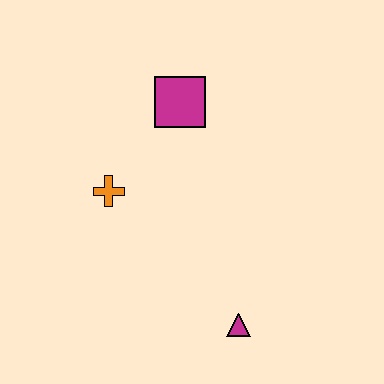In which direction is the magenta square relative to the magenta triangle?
The magenta square is above the magenta triangle.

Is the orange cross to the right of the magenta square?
No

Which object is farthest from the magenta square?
The magenta triangle is farthest from the magenta square.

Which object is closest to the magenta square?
The orange cross is closest to the magenta square.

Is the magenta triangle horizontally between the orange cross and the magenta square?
No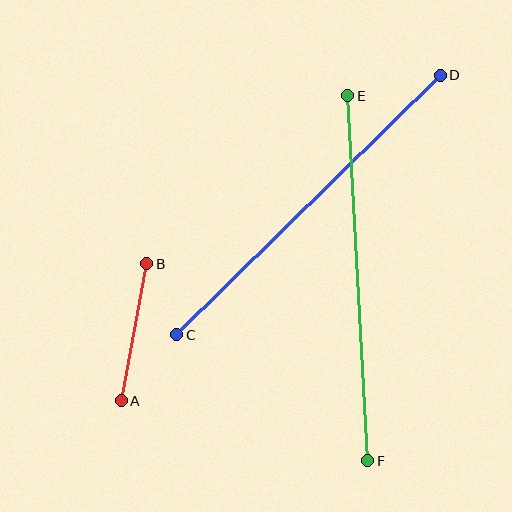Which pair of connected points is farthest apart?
Points C and D are farthest apart.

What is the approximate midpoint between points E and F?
The midpoint is at approximately (358, 278) pixels.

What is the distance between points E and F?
The distance is approximately 366 pixels.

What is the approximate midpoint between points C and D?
The midpoint is at approximately (309, 205) pixels.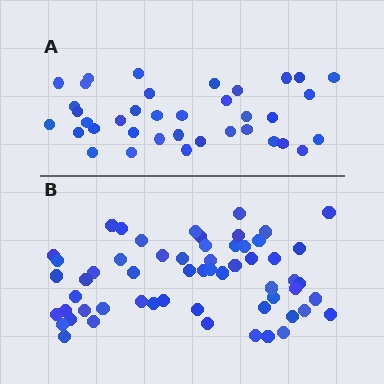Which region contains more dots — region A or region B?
Region B (the bottom region) has more dots.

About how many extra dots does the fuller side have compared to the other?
Region B has approximately 20 more dots than region A.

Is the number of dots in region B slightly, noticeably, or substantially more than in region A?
Region B has substantially more. The ratio is roughly 1.6 to 1.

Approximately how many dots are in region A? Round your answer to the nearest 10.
About 40 dots. (The exact count is 37, which rounds to 40.)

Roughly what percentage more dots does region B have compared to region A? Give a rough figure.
About 55% more.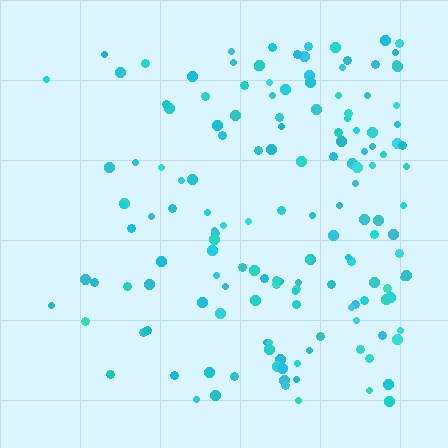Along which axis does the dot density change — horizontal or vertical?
Horizontal.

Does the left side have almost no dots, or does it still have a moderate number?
Still a moderate number, just noticeably fewer than the right.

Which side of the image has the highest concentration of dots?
The right.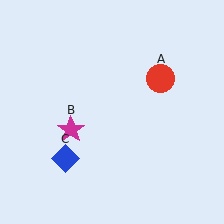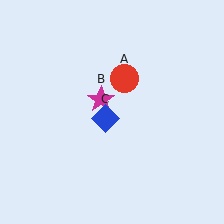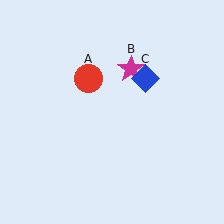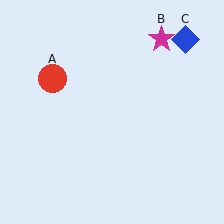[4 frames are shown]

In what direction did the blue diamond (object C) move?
The blue diamond (object C) moved up and to the right.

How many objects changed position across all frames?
3 objects changed position: red circle (object A), magenta star (object B), blue diamond (object C).